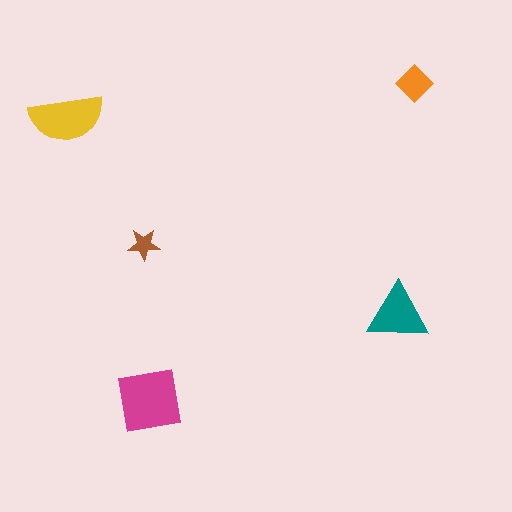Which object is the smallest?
The brown star.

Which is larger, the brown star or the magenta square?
The magenta square.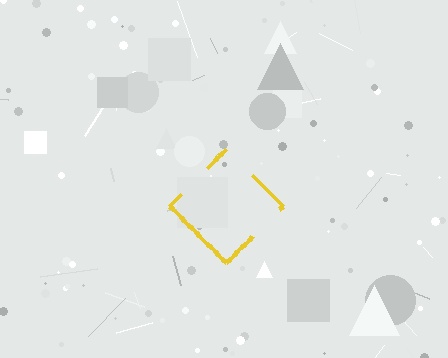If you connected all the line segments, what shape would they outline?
They would outline a diamond.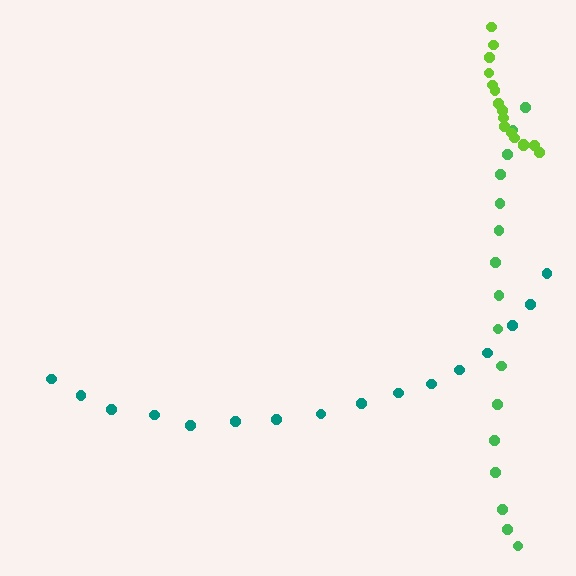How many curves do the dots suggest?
There are 3 distinct paths.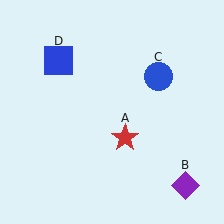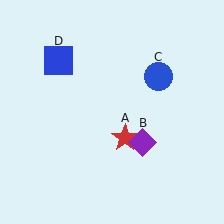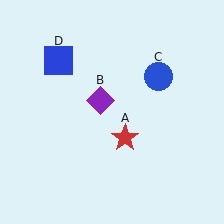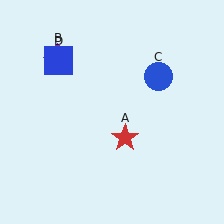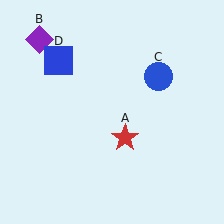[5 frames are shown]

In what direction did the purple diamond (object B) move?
The purple diamond (object B) moved up and to the left.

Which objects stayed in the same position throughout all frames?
Red star (object A) and blue circle (object C) and blue square (object D) remained stationary.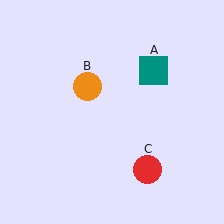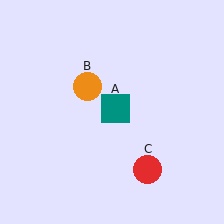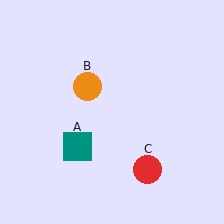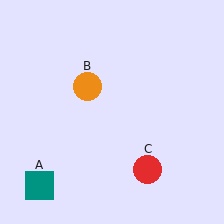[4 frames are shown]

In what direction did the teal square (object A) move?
The teal square (object A) moved down and to the left.